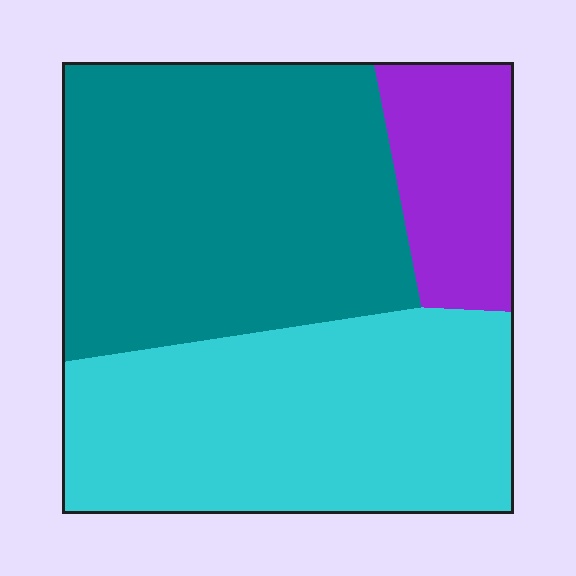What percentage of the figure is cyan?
Cyan covers roughly 40% of the figure.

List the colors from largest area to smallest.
From largest to smallest: teal, cyan, purple.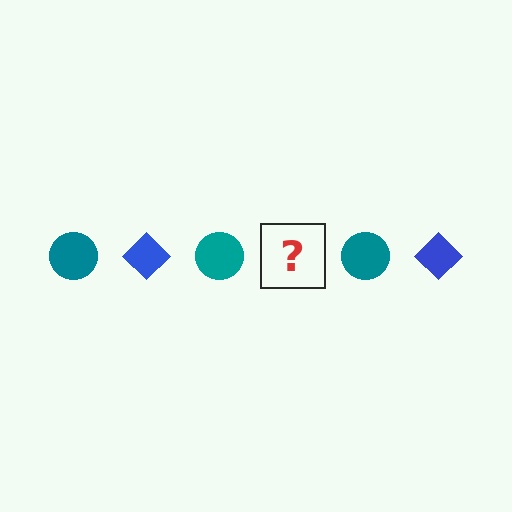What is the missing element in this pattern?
The missing element is a blue diamond.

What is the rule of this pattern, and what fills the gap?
The rule is that the pattern alternates between teal circle and blue diamond. The gap should be filled with a blue diamond.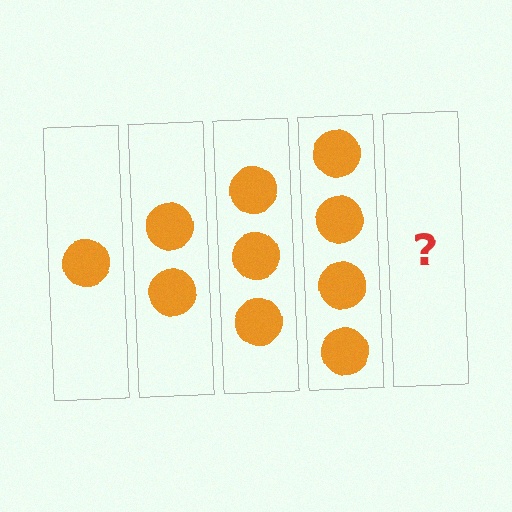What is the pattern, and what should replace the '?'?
The pattern is that each step adds one more circle. The '?' should be 5 circles.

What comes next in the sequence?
The next element should be 5 circles.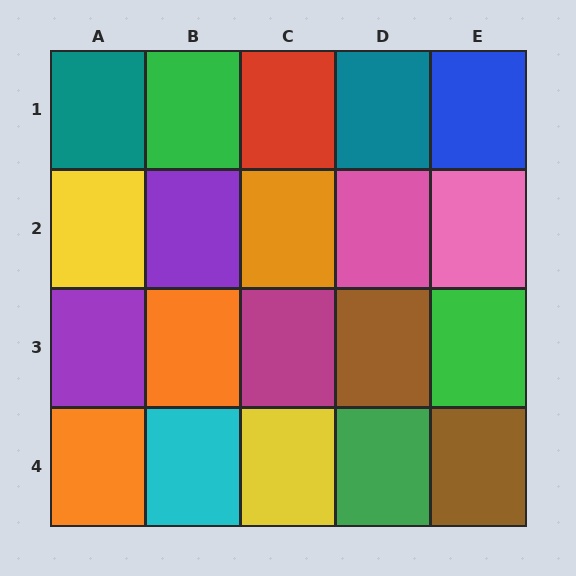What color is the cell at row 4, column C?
Yellow.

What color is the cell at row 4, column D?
Green.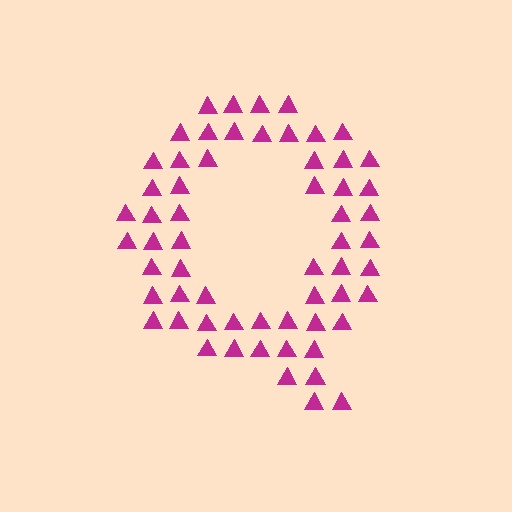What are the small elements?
The small elements are triangles.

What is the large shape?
The large shape is the letter Q.